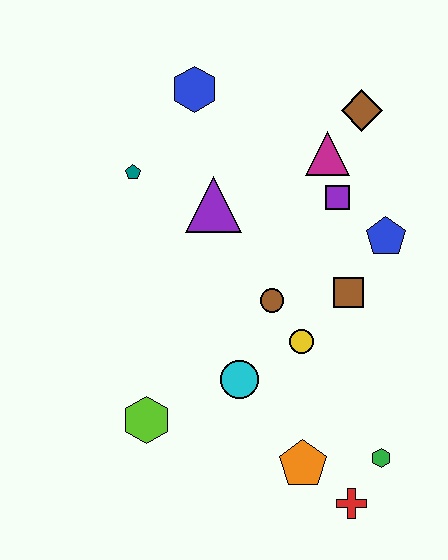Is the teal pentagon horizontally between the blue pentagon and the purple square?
No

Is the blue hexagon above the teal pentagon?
Yes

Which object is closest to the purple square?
The magenta triangle is closest to the purple square.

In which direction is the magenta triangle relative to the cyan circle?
The magenta triangle is above the cyan circle.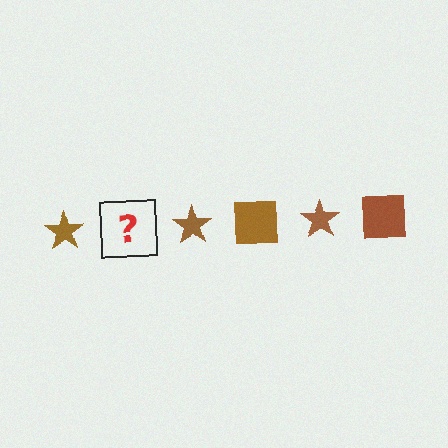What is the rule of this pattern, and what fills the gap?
The rule is that the pattern cycles through star, square shapes in brown. The gap should be filled with a brown square.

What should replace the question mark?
The question mark should be replaced with a brown square.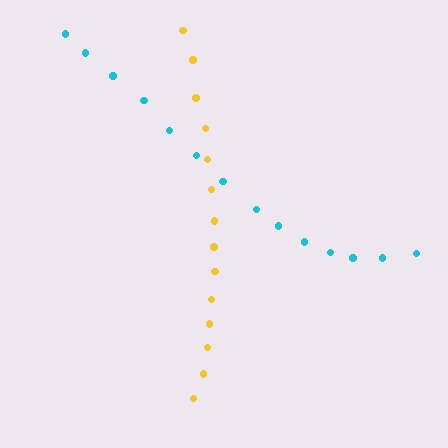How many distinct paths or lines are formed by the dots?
There are 2 distinct paths.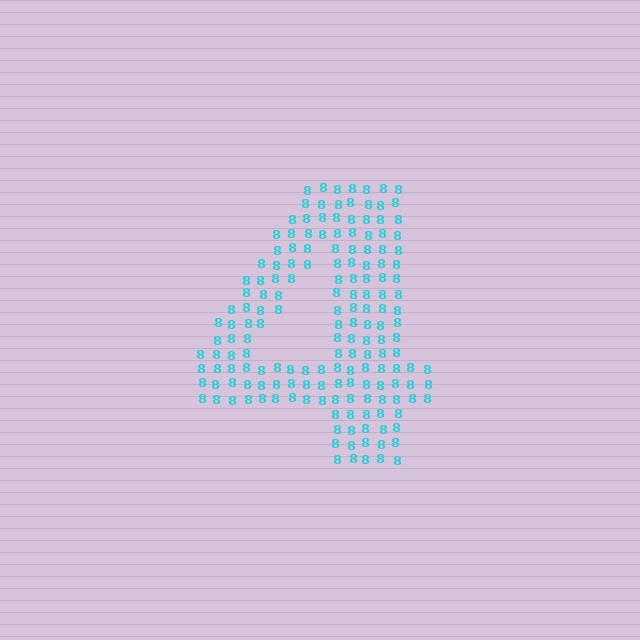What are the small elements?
The small elements are digit 8's.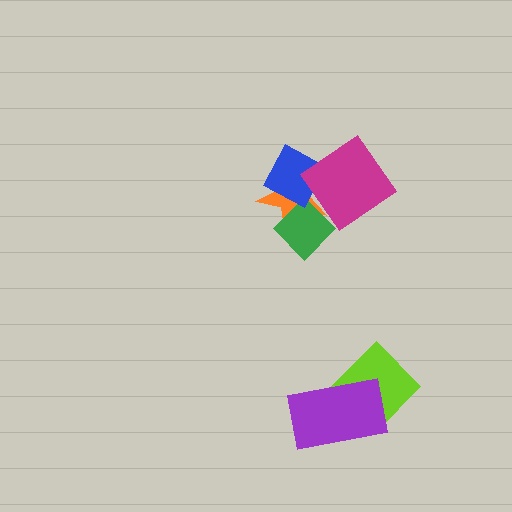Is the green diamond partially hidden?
Yes, it is partially covered by another shape.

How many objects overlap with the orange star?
3 objects overlap with the orange star.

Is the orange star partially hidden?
Yes, it is partially covered by another shape.